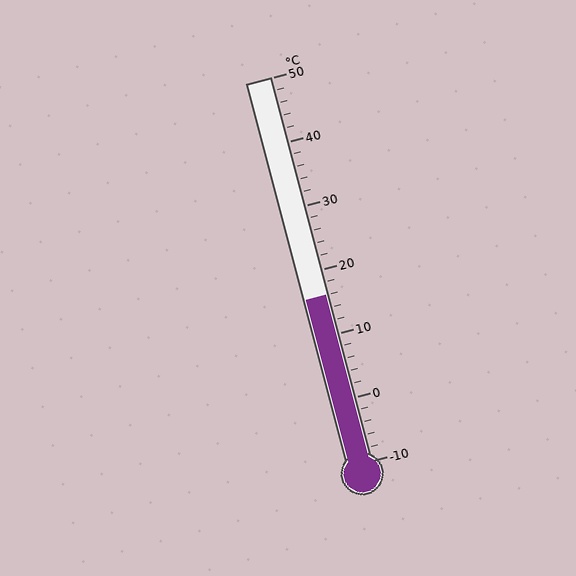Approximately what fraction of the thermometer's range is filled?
The thermometer is filled to approximately 45% of its range.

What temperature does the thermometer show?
The thermometer shows approximately 16°C.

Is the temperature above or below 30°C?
The temperature is below 30°C.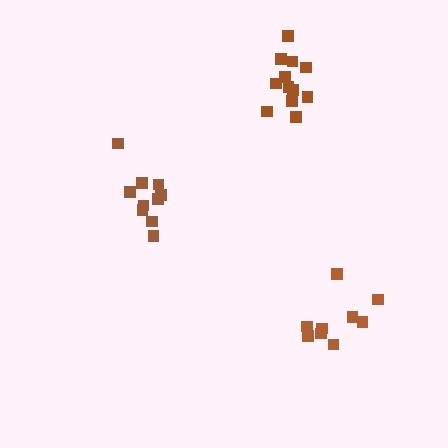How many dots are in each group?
Group 1: 9 dots, Group 2: 10 dots, Group 3: 12 dots (31 total).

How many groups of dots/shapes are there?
There are 3 groups.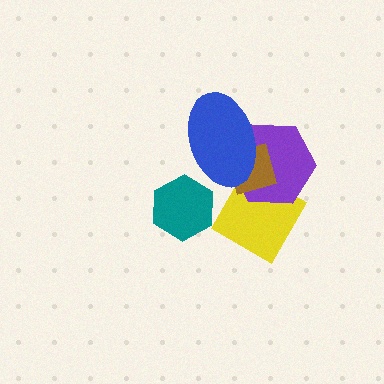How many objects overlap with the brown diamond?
3 objects overlap with the brown diamond.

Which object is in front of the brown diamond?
The blue ellipse is in front of the brown diamond.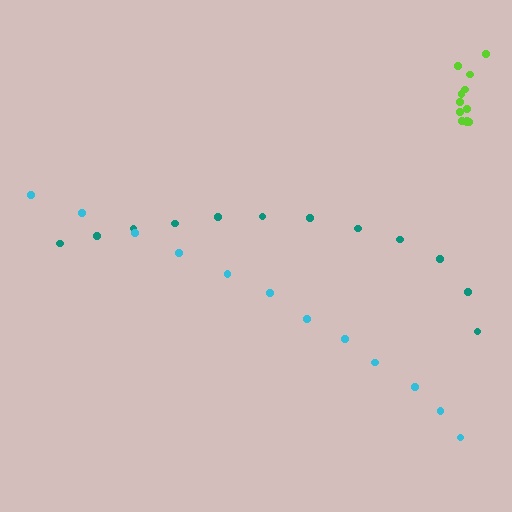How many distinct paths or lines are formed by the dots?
There are 3 distinct paths.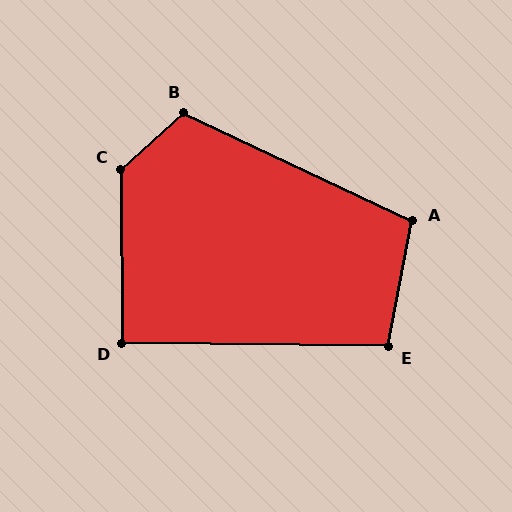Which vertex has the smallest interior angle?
D, at approximately 91 degrees.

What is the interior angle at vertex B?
Approximately 113 degrees (obtuse).